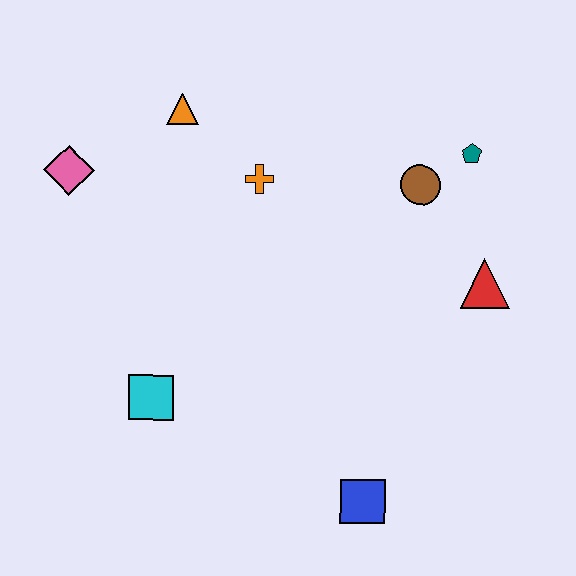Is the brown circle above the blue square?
Yes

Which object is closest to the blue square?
The cyan square is closest to the blue square.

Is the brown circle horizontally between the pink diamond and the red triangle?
Yes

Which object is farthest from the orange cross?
The blue square is farthest from the orange cross.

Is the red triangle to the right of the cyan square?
Yes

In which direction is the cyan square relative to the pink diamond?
The cyan square is below the pink diamond.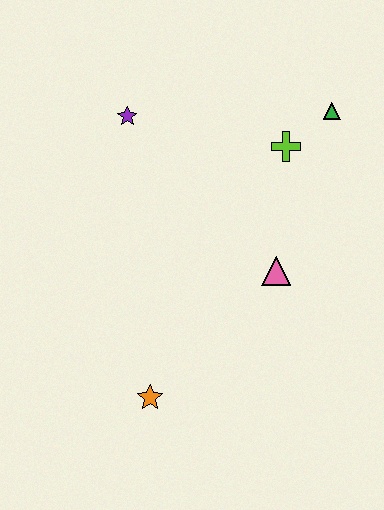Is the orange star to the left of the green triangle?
Yes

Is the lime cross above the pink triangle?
Yes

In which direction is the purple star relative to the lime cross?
The purple star is to the left of the lime cross.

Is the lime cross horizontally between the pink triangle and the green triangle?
Yes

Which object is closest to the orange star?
The pink triangle is closest to the orange star.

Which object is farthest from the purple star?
The orange star is farthest from the purple star.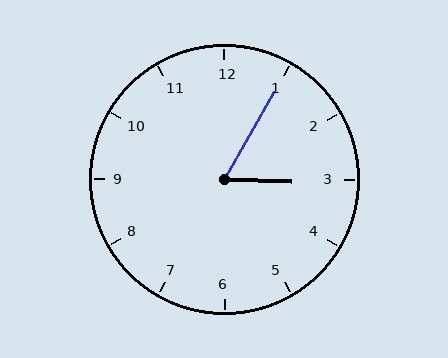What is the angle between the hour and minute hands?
Approximately 62 degrees.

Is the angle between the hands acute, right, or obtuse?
It is acute.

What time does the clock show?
3:05.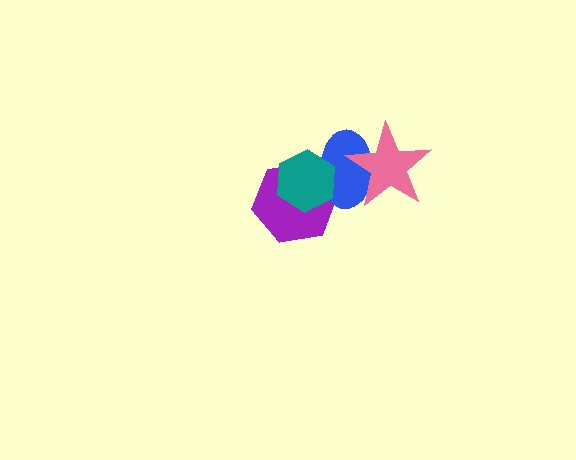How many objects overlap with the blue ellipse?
3 objects overlap with the blue ellipse.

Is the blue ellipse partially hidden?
Yes, it is partially covered by another shape.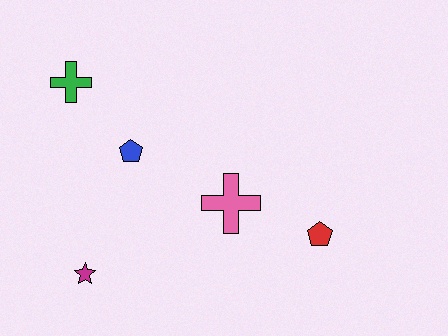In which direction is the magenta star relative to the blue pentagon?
The magenta star is below the blue pentagon.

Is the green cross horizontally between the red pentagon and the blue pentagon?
No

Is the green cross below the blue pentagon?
No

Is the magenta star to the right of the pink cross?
No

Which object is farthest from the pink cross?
The green cross is farthest from the pink cross.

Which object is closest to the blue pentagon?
The green cross is closest to the blue pentagon.